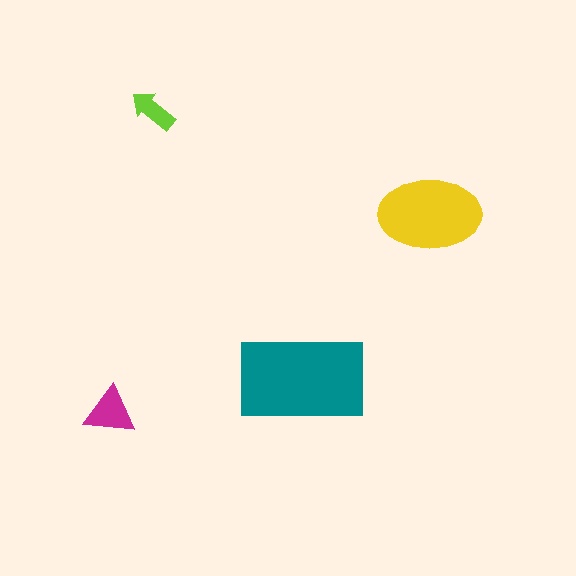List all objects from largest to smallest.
The teal rectangle, the yellow ellipse, the magenta triangle, the lime arrow.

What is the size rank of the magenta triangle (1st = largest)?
3rd.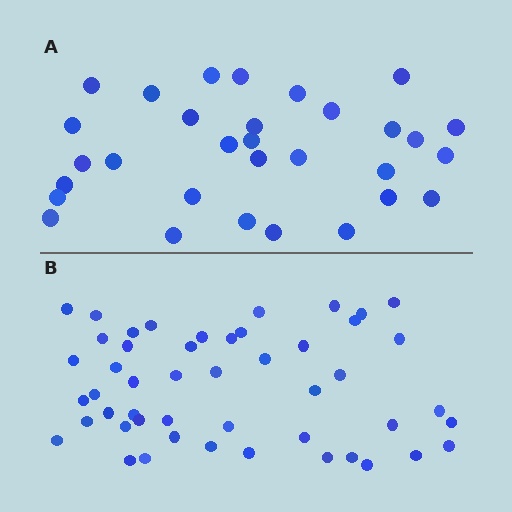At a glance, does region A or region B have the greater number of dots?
Region B (the bottom region) has more dots.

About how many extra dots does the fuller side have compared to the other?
Region B has approximately 20 more dots than region A.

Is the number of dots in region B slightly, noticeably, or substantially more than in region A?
Region B has substantially more. The ratio is roughly 1.6 to 1.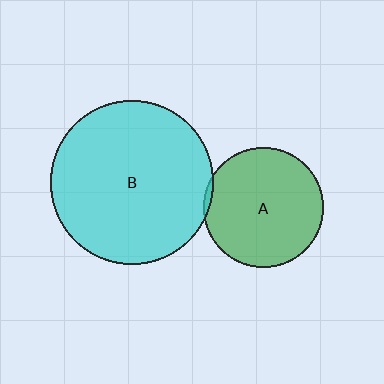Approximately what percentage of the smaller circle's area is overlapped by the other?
Approximately 5%.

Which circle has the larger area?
Circle B (cyan).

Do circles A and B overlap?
Yes.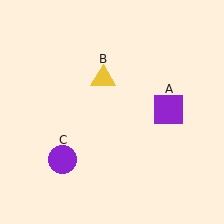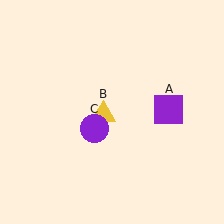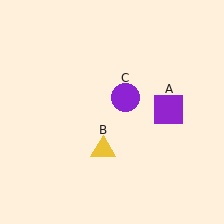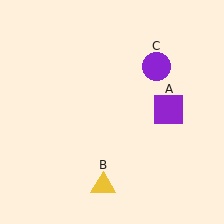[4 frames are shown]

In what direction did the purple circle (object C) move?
The purple circle (object C) moved up and to the right.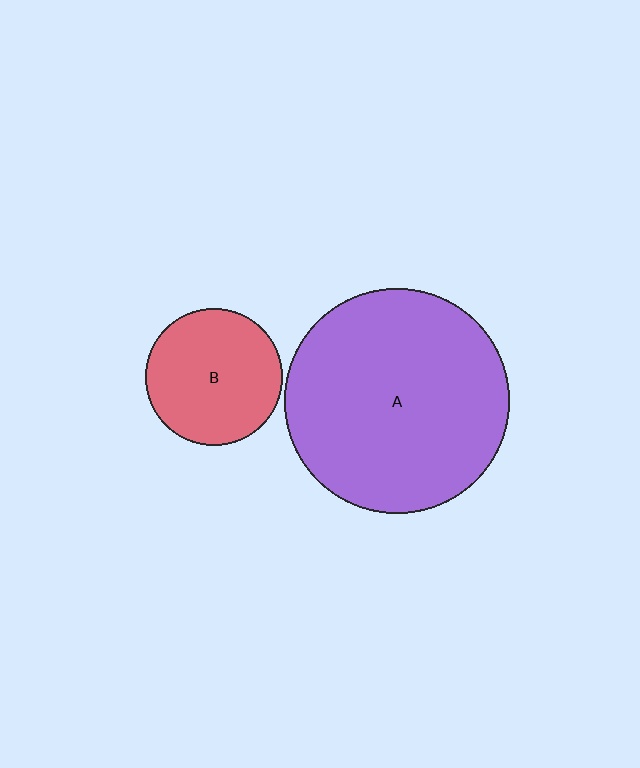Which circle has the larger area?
Circle A (purple).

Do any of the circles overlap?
No, none of the circles overlap.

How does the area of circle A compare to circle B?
Approximately 2.7 times.